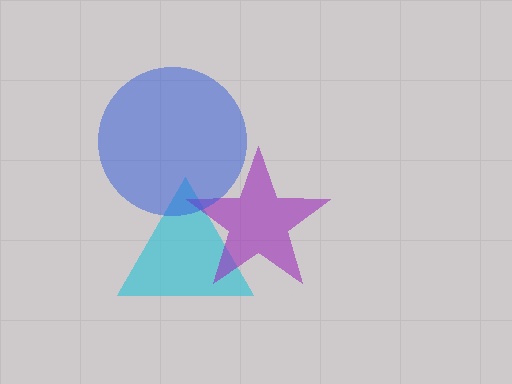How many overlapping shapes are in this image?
There are 3 overlapping shapes in the image.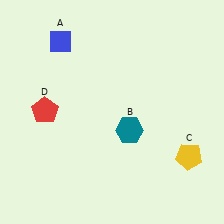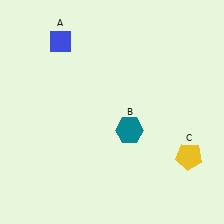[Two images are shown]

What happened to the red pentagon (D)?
The red pentagon (D) was removed in Image 2. It was in the top-left area of Image 1.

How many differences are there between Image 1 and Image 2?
There is 1 difference between the two images.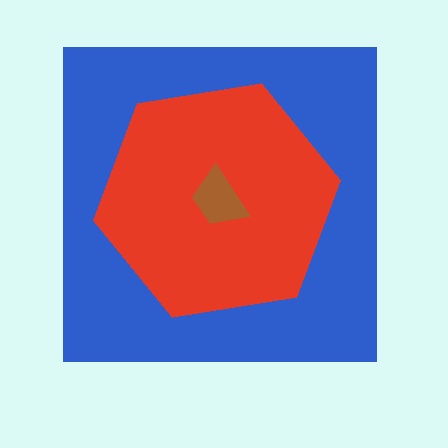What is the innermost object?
The brown trapezoid.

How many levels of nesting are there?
3.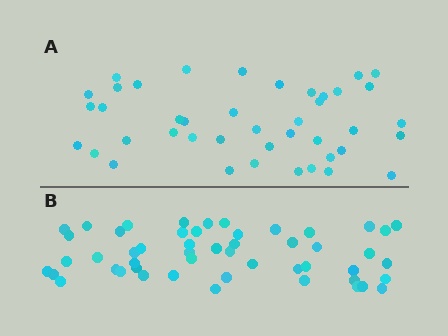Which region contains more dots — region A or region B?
Region B (the bottom region) has more dots.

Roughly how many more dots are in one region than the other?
Region B has roughly 8 or so more dots than region A.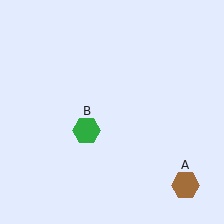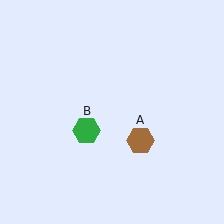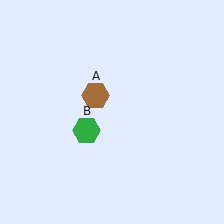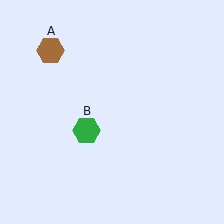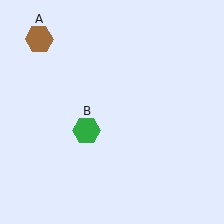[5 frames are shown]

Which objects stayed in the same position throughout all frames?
Green hexagon (object B) remained stationary.